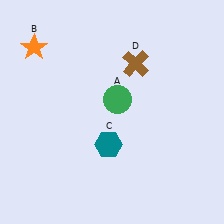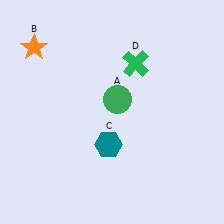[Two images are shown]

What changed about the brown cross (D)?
In Image 1, D is brown. In Image 2, it changed to green.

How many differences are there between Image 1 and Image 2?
There is 1 difference between the two images.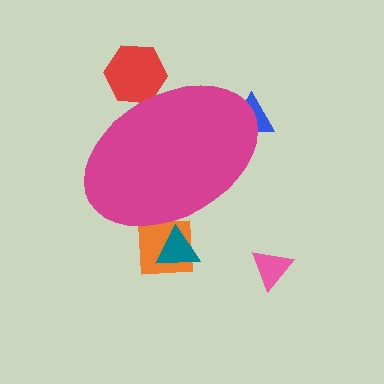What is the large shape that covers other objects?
A magenta ellipse.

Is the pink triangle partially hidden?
No, the pink triangle is fully visible.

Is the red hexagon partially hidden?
Yes, the red hexagon is partially hidden behind the magenta ellipse.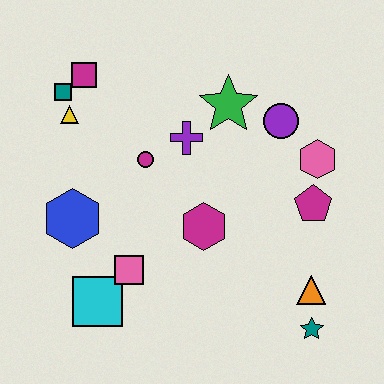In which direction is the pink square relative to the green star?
The pink square is below the green star.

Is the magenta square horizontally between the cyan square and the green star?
No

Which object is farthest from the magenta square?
The teal star is farthest from the magenta square.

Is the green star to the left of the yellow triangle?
No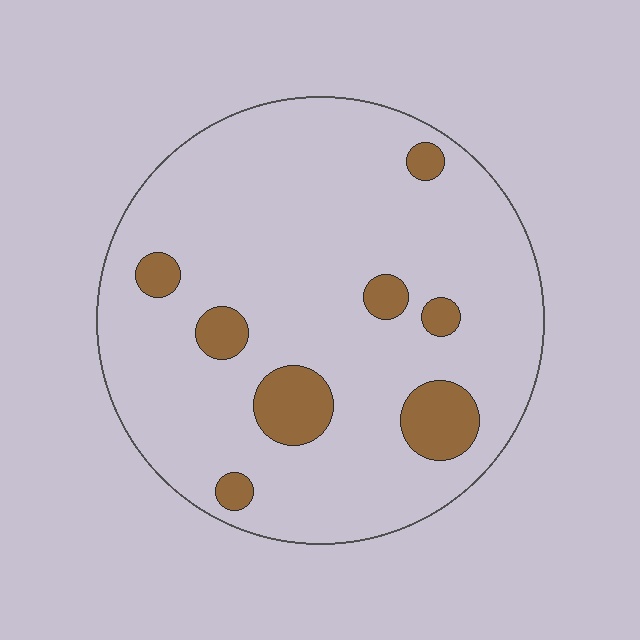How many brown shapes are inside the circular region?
8.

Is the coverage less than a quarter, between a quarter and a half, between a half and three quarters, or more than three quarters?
Less than a quarter.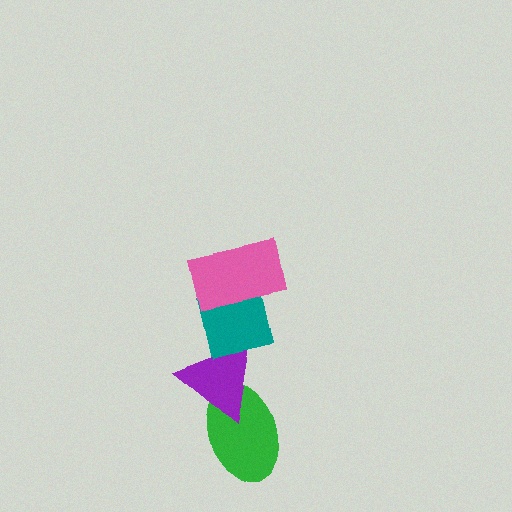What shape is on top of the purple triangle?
The teal square is on top of the purple triangle.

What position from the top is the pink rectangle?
The pink rectangle is 1st from the top.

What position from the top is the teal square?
The teal square is 2nd from the top.